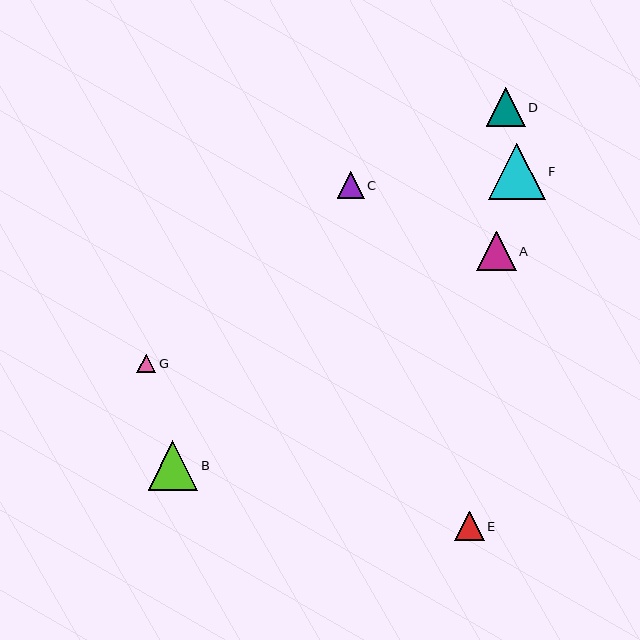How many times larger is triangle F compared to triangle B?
Triangle F is approximately 1.1 times the size of triangle B.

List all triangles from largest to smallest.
From largest to smallest: F, B, A, D, E, C, G.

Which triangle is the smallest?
Triangle G is the smallest with a size of approximately 19 pixels.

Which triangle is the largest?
Triangle F is the largest with a size of approximately 56 pixels.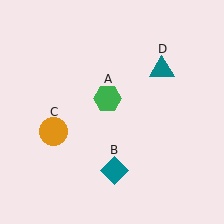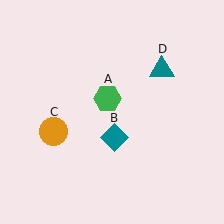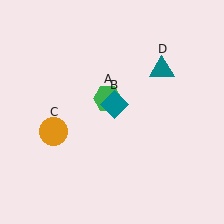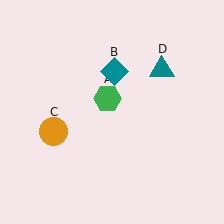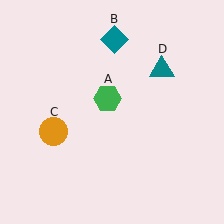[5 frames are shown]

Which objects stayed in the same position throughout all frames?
Green hexagon (object A) and orange circle (object C) and teal triangle (object D) remained stationary.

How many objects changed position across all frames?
1 object changed position: teal diamond (object B).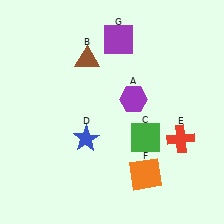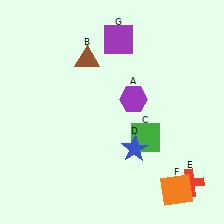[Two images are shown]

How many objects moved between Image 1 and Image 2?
3 objects moved between the two images.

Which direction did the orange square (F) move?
The orange square (F) moved right.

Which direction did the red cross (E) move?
The red cross (E) moved down.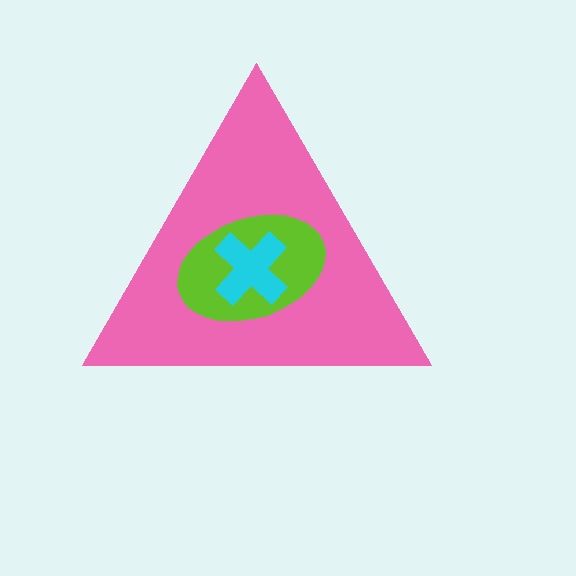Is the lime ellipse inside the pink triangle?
Yes.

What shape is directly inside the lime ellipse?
The cyan cross.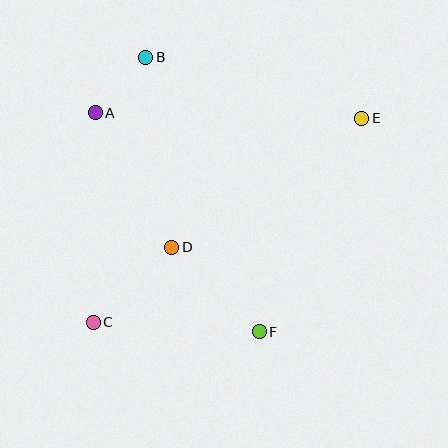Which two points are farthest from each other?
Points C and E are farthest from each other.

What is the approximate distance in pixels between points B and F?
The distance between B and F is approximately 297 pixels.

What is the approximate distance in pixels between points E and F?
The distance between E and F is approximately 237 pixels.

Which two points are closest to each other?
Points A and B are closest to each other.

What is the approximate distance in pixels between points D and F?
The distance between D and F is approximately 122 pixels.